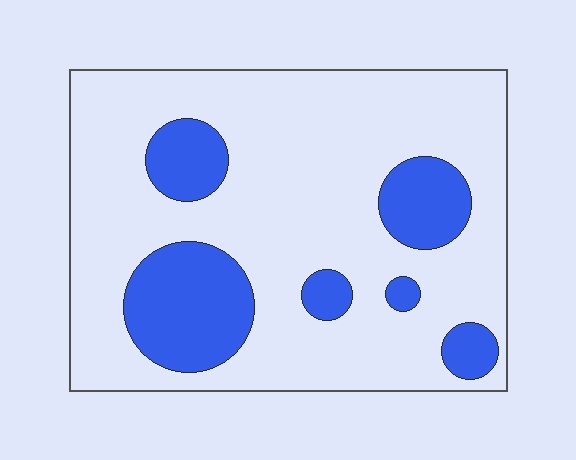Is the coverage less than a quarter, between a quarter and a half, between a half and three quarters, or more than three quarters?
Less than a quarter.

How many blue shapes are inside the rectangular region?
6.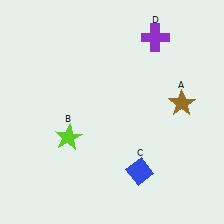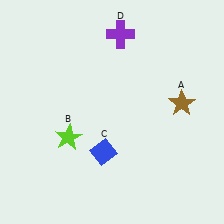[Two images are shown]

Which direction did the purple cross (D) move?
The purple cross (D) moved left.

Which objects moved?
The objects that moved are: the blue diamond (C), the purple cross (D).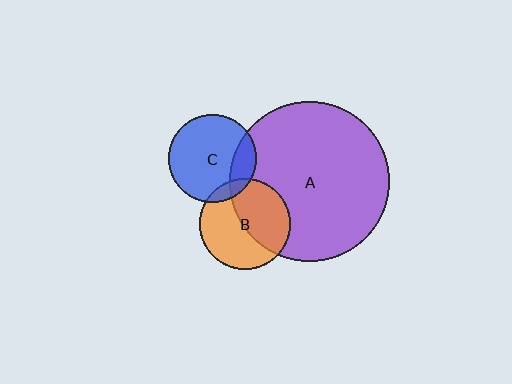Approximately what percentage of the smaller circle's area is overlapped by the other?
Approximately 10%.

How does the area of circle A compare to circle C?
Approximately 3.3 times.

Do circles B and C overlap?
Yes.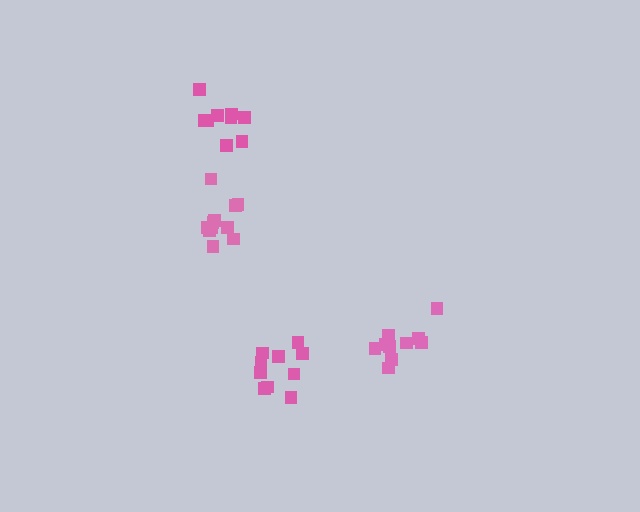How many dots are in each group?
Group 1: 10 dots, Group 2: 9 dots, Group 3: 11 dots, Group 4: 11 dots (41 total).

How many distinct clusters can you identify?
There are 4 distinct clusters.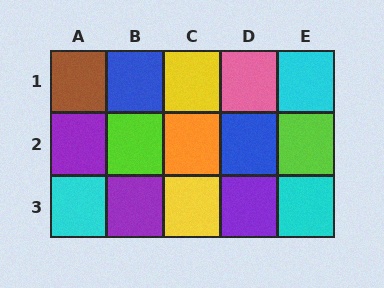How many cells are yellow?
2 cells are yellow.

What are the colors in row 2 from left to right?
Purple, lime, orange, blue, lime.